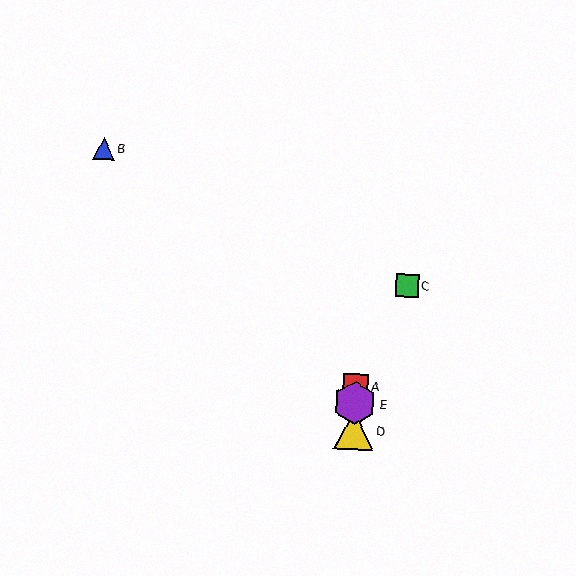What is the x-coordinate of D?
Object D is at x≈354.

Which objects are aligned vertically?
Objects A, D, E are aligned vertically.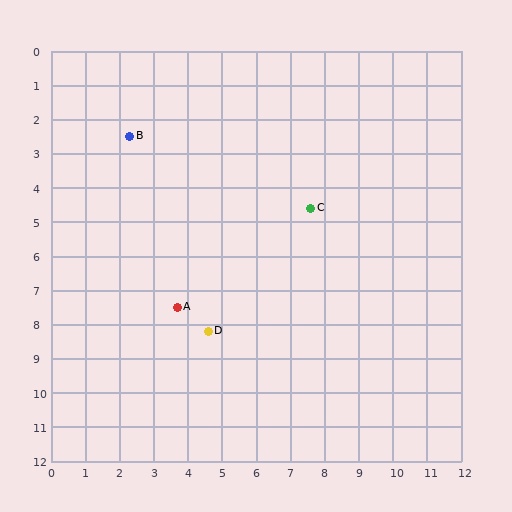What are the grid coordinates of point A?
Point A is at approximately (3.7, 7.5).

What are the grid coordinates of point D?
Point D is at approximately (4.6, 8.2).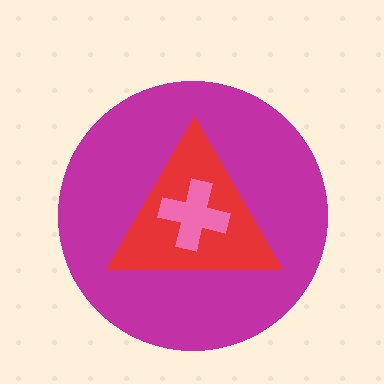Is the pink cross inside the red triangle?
Yes.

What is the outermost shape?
The magenta circle.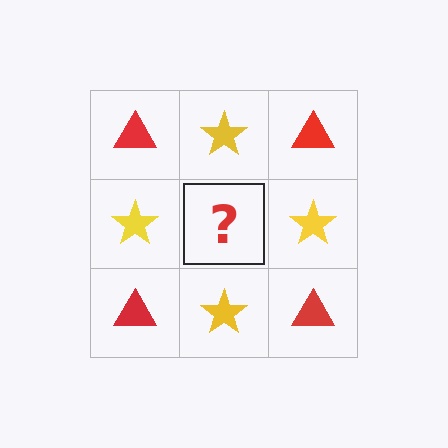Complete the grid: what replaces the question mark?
The question mark should be replaced with a red triangle.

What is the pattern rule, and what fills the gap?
The rule is that it alternates red triangle and yellow star in a checkerboard pattern. The gap should be filled with a red triangle.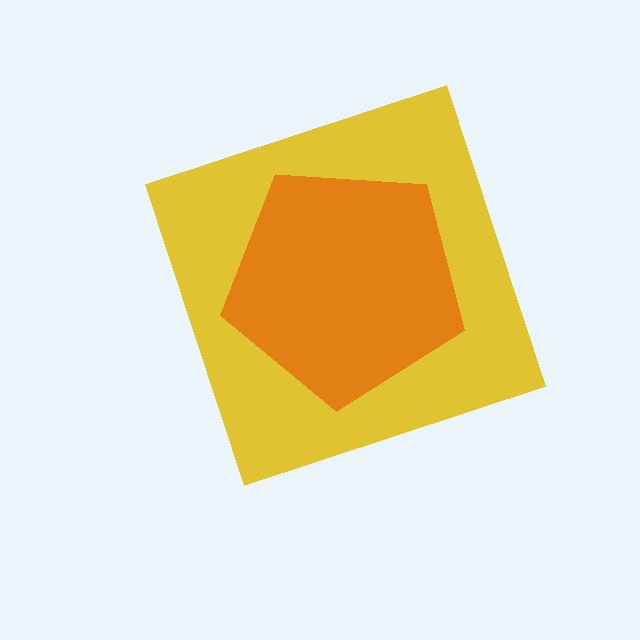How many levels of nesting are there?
2.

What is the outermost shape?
The yellow diamond.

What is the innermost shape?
The orange pentagon.